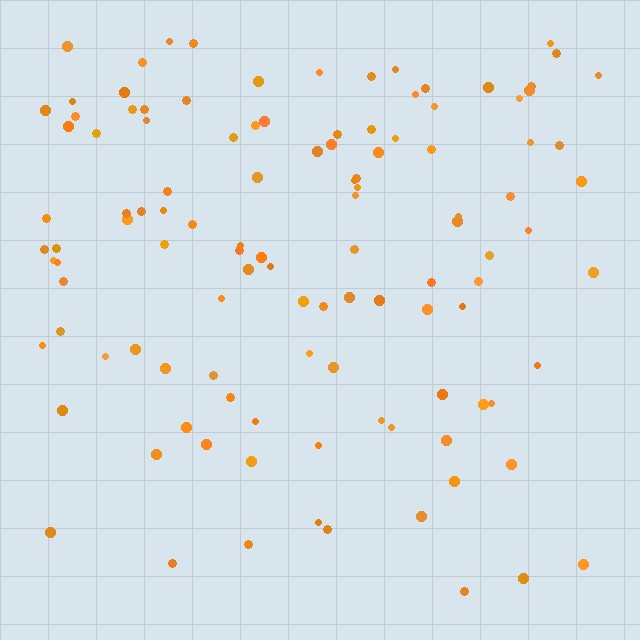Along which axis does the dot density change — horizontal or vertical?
Vertical.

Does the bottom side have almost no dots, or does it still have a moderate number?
Still a moderate number, just noticeably fewer than the top.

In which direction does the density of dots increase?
From bottom to top, with the top side densest.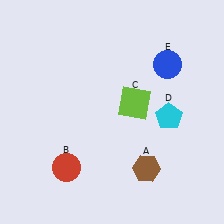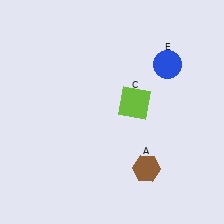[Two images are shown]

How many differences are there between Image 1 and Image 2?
There are 2 differences between the two images.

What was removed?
The cyan pentagon (D), the red circle (B) were removed in Image 2.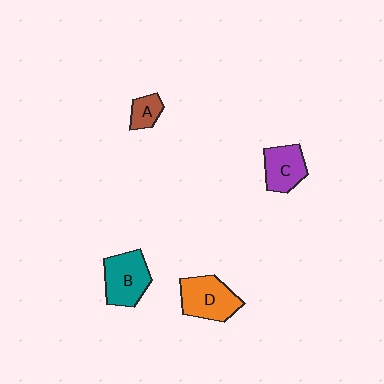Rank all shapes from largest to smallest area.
From largest to smallest: D (orange), B (teal), C (purple), A (brown).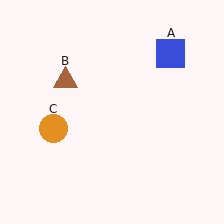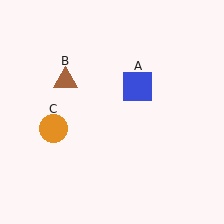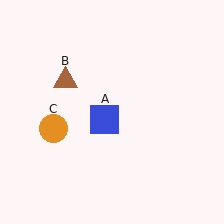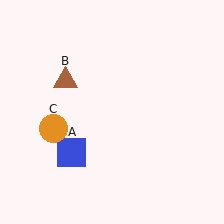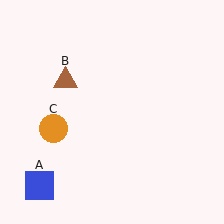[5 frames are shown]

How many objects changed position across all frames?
1 object changed position: blue square (object A).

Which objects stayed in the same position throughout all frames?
Brown triangle (object B) and orange circle (object C) remained stationary.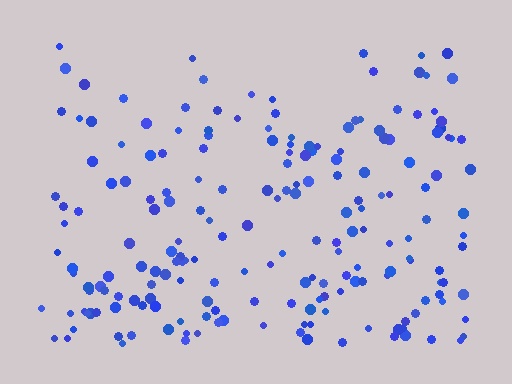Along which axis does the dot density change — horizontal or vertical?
Vertical.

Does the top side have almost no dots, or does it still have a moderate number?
Still a moderate number, just noticeably fewer than the bottom.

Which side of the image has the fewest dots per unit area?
The top.